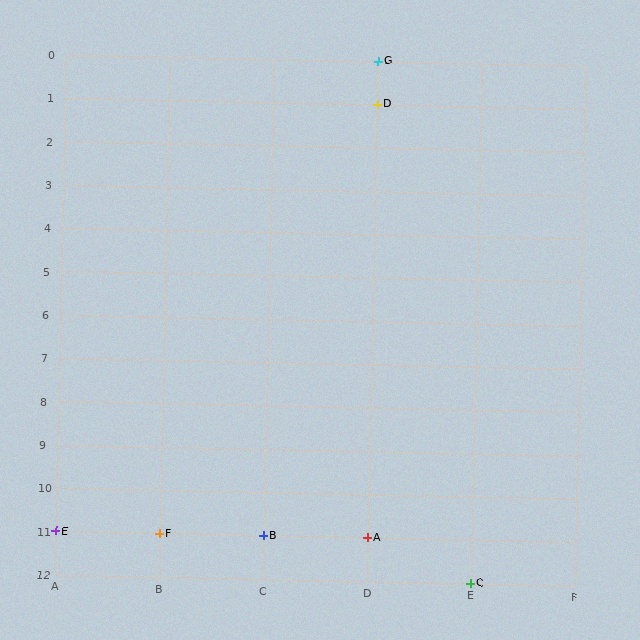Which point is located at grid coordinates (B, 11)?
Point F is at (B, 11).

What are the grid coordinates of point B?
Point B is at grid coordinates (C, 11).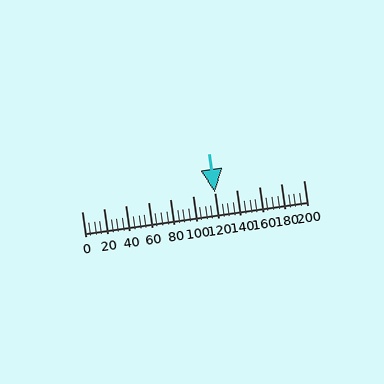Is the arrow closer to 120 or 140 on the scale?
The arrow is closer to 120.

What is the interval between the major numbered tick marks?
The major tick marks are spaced 20 units apart.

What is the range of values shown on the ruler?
The ruler shows values from 0 to 200.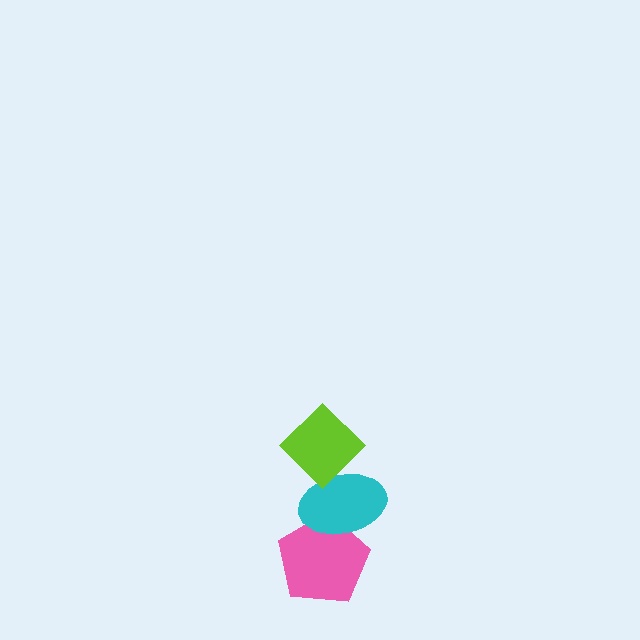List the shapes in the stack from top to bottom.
From top to bottom: the lime diamond, the cyan ellipse, the pink pentagon.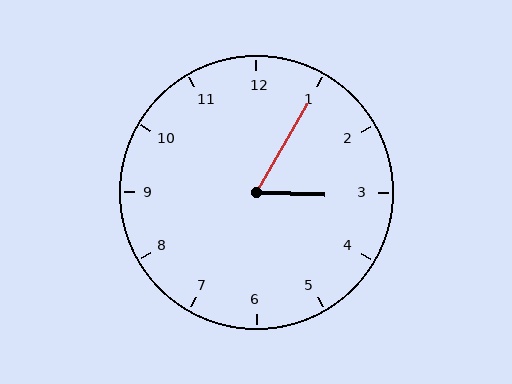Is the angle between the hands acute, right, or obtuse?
It is acute.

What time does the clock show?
3:05.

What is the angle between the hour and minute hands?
Approximately 62 degrees.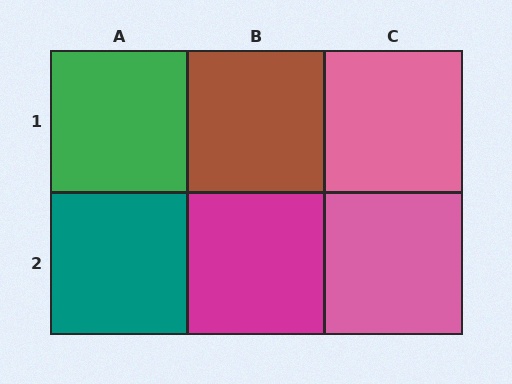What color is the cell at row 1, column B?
Brown.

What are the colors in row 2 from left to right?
Teal, magenta, pink.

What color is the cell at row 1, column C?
Pink.